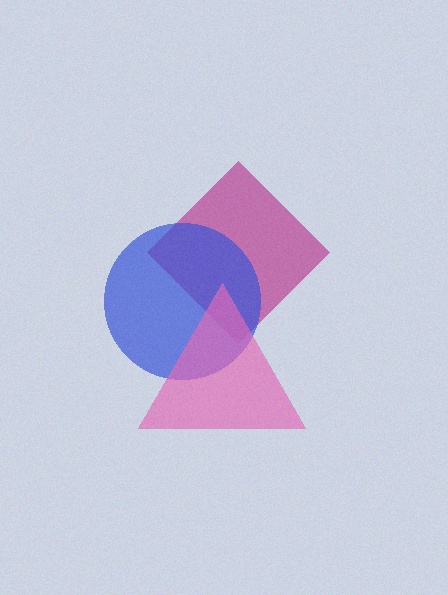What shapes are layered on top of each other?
The layered shapes are: a magenta diamond, a blue circle, a pink triangle.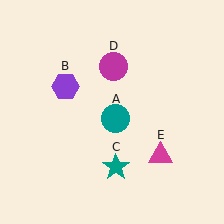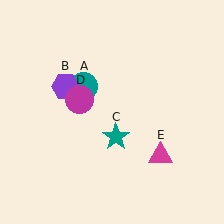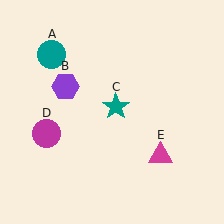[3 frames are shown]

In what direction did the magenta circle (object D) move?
The magenta circle (object D) moved down and to the left.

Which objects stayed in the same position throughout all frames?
Purple hexagon (object B) and magenta triangle (object E) remained stationary.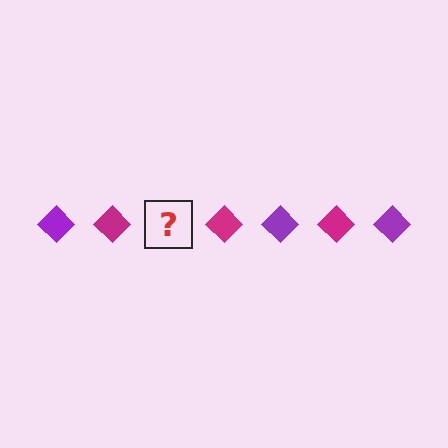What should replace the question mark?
The question mark should be replaced with a purple diamond.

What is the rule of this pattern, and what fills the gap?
The rule is that the pattern cycles through purple, magenta diamonds. The gap should be filled with a purple diamond.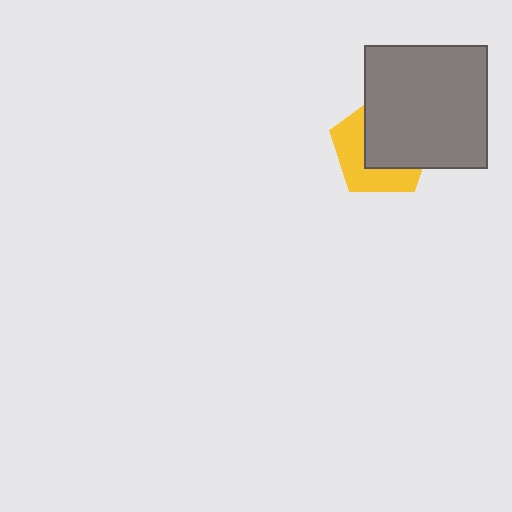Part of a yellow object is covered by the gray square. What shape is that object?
It is a pentagon.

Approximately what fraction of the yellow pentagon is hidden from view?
Roughly 57% of the yellow pentagon is hidden behind the gray square.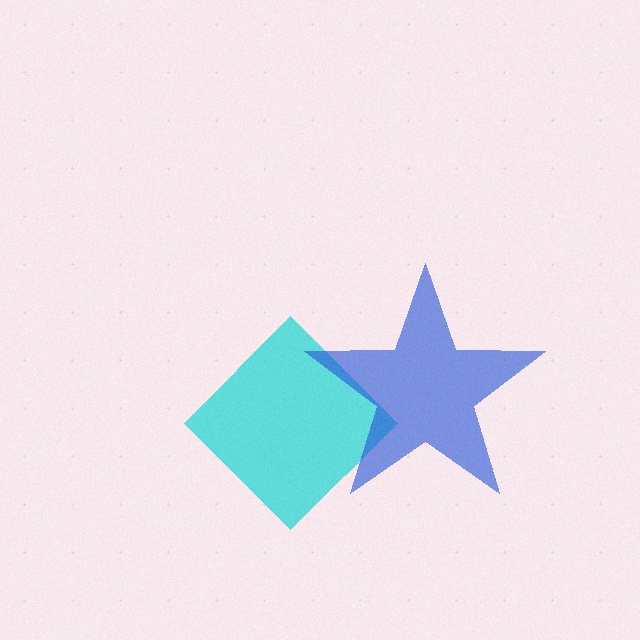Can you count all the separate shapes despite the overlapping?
Yes, there are 2 separate shapes.